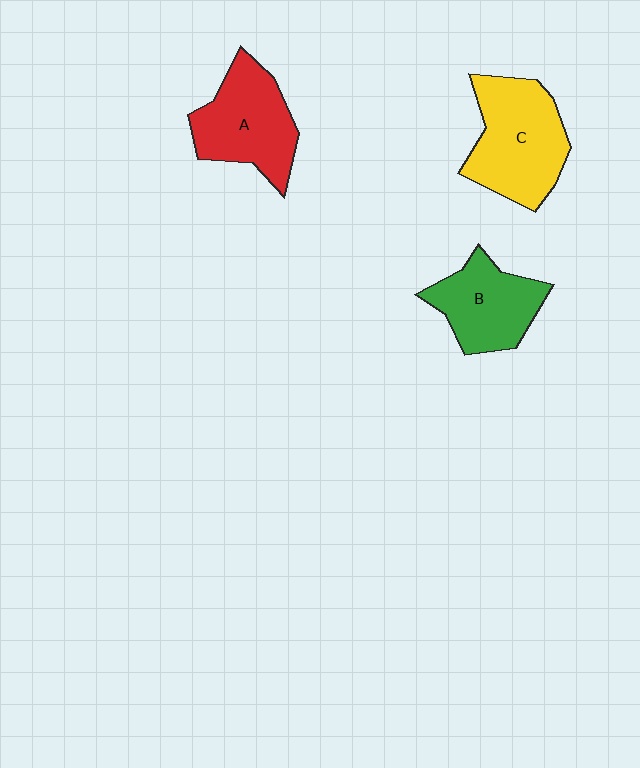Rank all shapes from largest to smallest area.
From largest to smallest: C (yellow), A (red), B (green).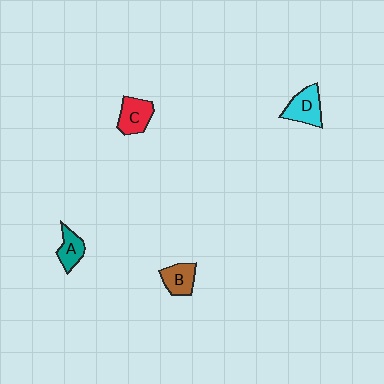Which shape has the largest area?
Shape D (cyan).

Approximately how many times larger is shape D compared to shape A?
Approximately 1.4 times.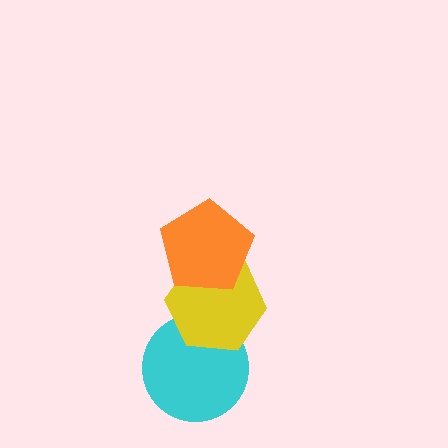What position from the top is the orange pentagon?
The orange pentagon is 1st from the top.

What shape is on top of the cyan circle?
The yellow hexagon is on top of the cyan circle.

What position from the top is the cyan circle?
The cyan circle is 3rd from the top.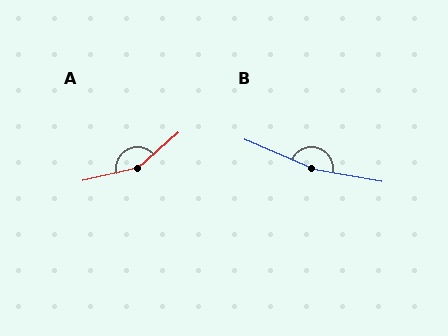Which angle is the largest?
B, at approximately 167 degrees.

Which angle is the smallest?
A, at approximately 152 degrees.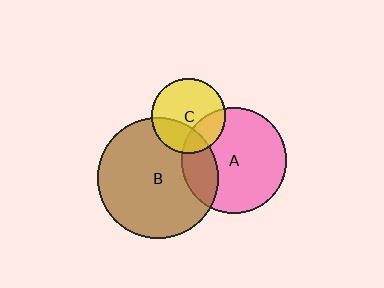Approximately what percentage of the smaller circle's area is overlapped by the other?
Approximately 30%.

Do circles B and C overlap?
Yes.